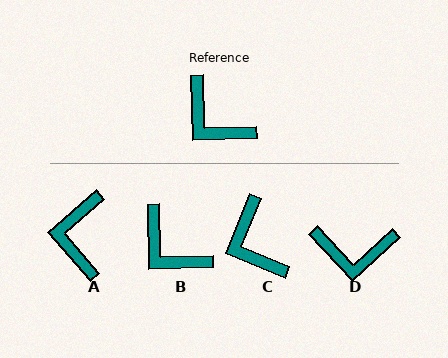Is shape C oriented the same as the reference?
No, it is off by about 24 degrees.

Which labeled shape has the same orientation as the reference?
B.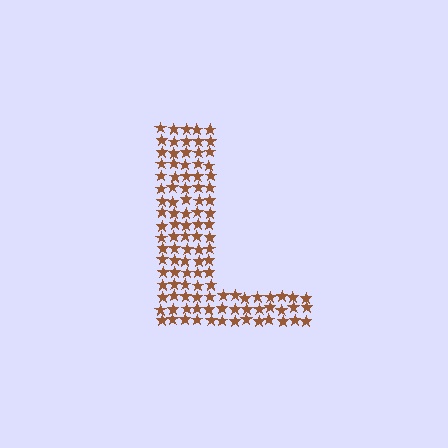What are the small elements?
The small elements are stars.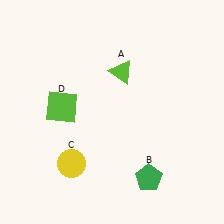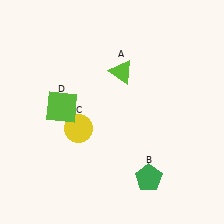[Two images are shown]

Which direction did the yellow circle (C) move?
The yellow circle (C) moved up.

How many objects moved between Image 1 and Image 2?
1 object moved between the two images.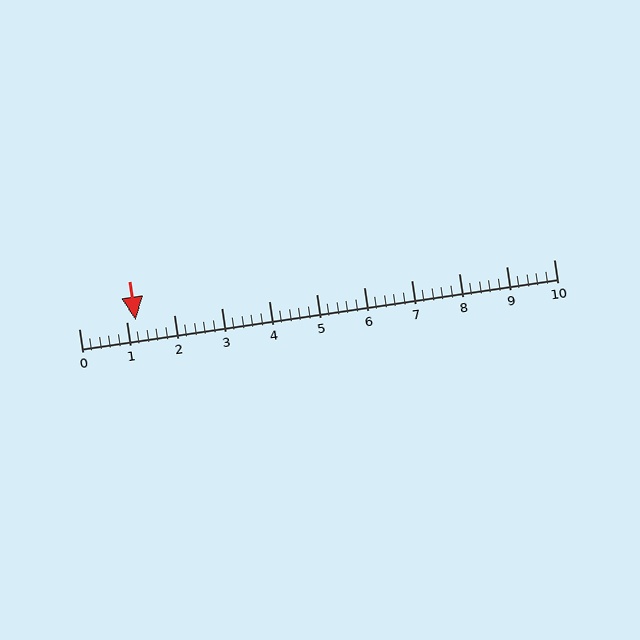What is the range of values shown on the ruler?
The ruler shows values from 0 to 10.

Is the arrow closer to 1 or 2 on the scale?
The arrow is closer to 1.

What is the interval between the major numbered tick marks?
The major tick marks are spaced 1 units apart.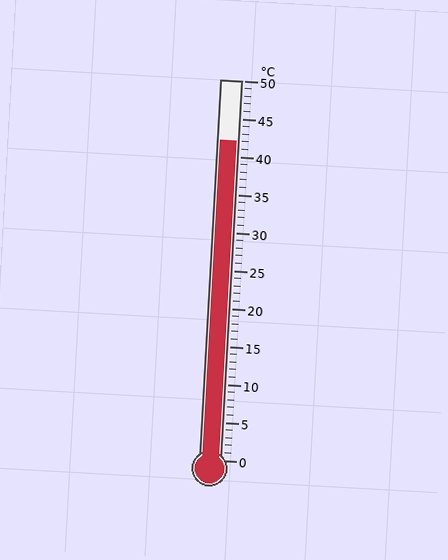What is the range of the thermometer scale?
The thermometer scale ranges from 0°C to 50°C.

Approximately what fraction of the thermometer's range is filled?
The thermometer is filled to approximately 85% of its range.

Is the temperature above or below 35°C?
The temperature is above 35°C.